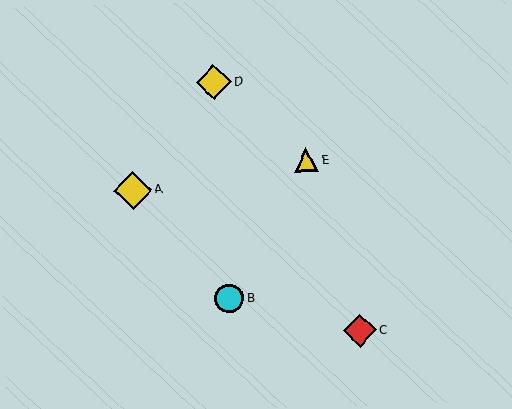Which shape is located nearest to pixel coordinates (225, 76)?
The yellow diamond (labeled D) at (214, 82) is nearest to that location.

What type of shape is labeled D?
Shape D is a yellow diamond.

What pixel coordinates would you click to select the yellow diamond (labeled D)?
Click at (214, 82) to select the yellow diamond D.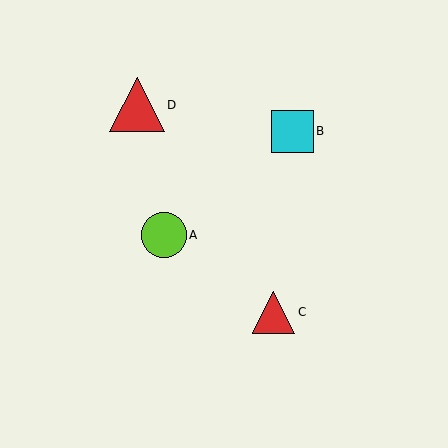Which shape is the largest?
The red triangle (labeled D) is the largest.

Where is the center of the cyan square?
The center of the cyan square is at (292, 131).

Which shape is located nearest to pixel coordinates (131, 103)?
The red triangle (labeled D) at (137, 105) is nearest to that location.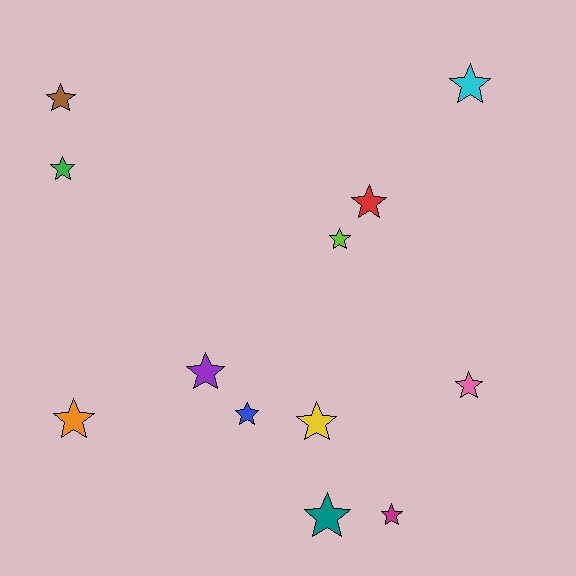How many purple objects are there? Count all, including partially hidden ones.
There is 1 purple object.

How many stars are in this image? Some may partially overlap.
There are 12 stars.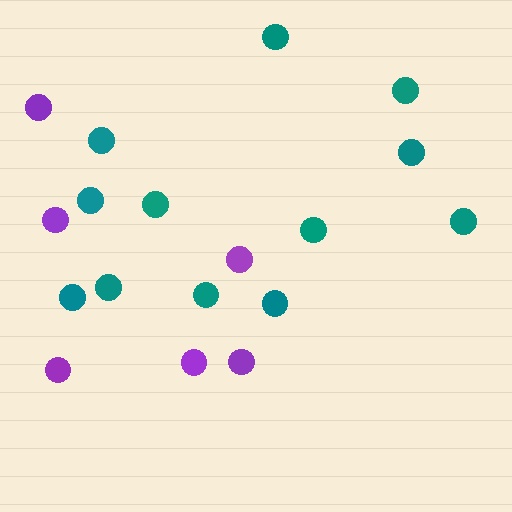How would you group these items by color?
There are 2 groups: one group of teal circles (12) and one group of purple circles (6).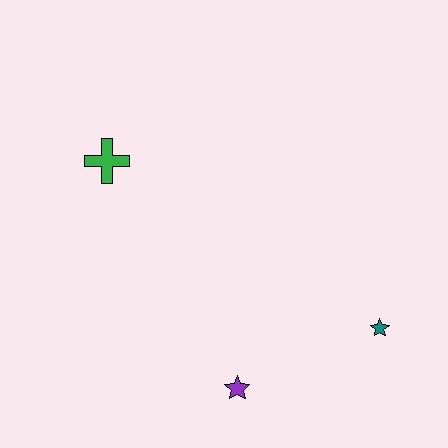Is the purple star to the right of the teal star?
No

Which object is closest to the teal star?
The purple star is closest to the teal star.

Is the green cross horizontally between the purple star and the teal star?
No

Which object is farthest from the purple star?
The green cross is farthest from the purple star.